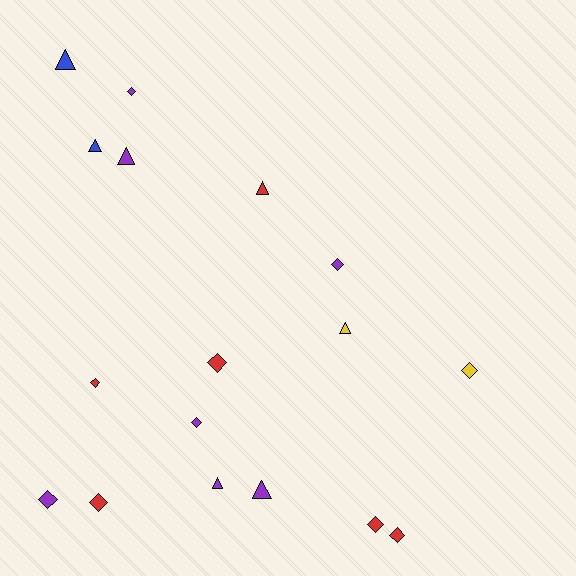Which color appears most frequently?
Purple, with 7 objects.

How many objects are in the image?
There are 17 objects.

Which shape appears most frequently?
Diamond, with 10 objects.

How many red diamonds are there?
There are 5 red diamonds.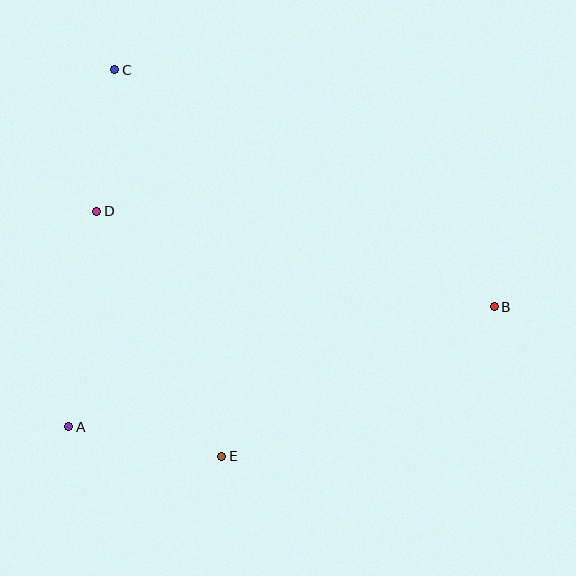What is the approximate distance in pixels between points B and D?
The distance between B and D is approximately 408 pixels.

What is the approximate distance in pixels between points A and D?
The distance between A and D is approximately 217 pixels.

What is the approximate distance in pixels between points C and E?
The distance between C and E is approximately 401 pixels.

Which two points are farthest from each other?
Points B and C are farthest from each other.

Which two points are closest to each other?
Points C and D are closest to each other.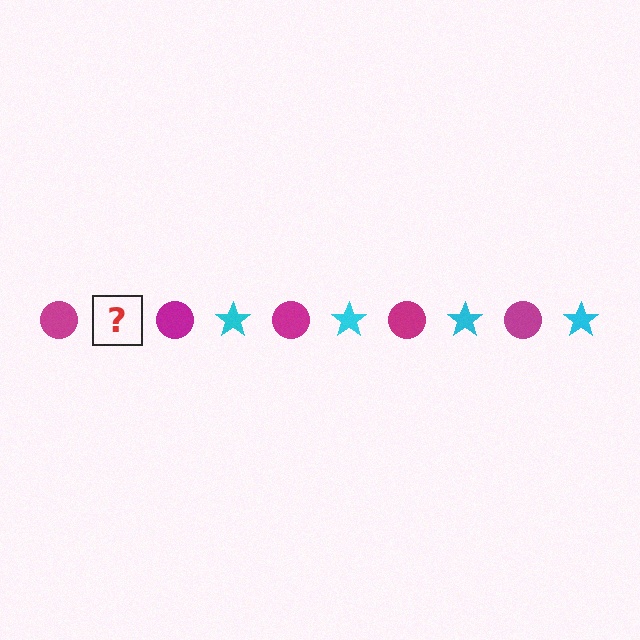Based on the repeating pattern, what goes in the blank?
The blank should be a cyan star.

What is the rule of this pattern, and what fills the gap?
The rule is that the pattern alternates between magenta circle and cyan star. The gap should be filled with a cyan star.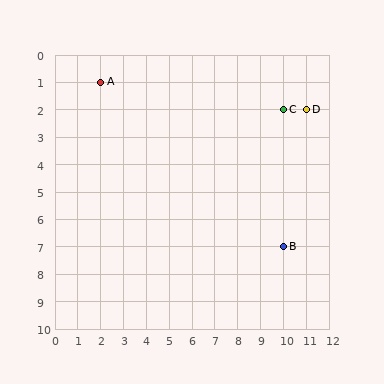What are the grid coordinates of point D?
Point D is at grid coordinates (11, 2).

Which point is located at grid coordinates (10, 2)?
Point C is at (10, 2).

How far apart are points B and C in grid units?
Points B and C are 5 rows apart.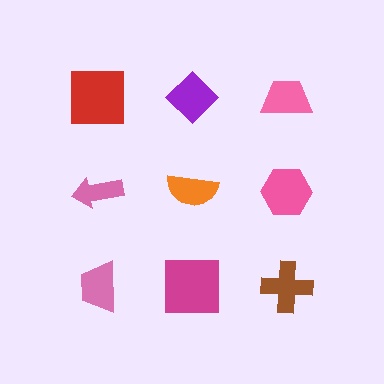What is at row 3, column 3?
A brown cross.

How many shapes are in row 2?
3 shapes.